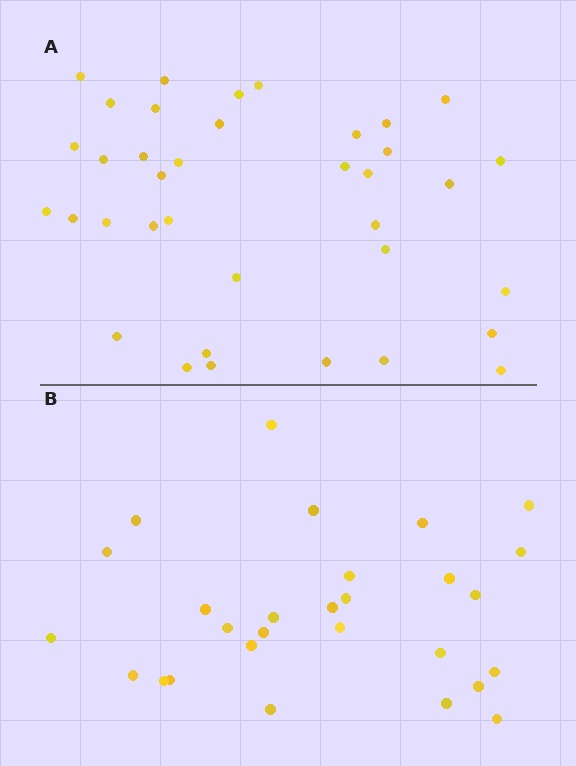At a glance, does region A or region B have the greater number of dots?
Region A (the top region) has more dots.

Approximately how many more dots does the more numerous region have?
Region A has roughly 8 or so more dots than region B.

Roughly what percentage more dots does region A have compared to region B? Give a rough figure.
About 30% more.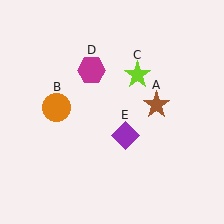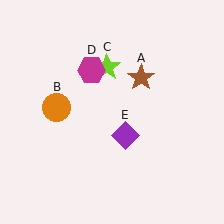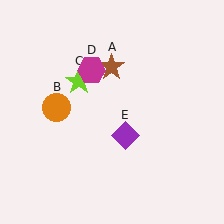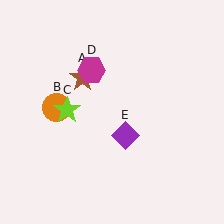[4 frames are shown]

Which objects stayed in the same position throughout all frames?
Orange circle (object B) and magenta hexagon (object D) and purple diamond (object E) remained stationary.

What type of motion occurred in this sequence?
The brown star (object A), lime star (object C) rotated counterclockwise around the center of the scene.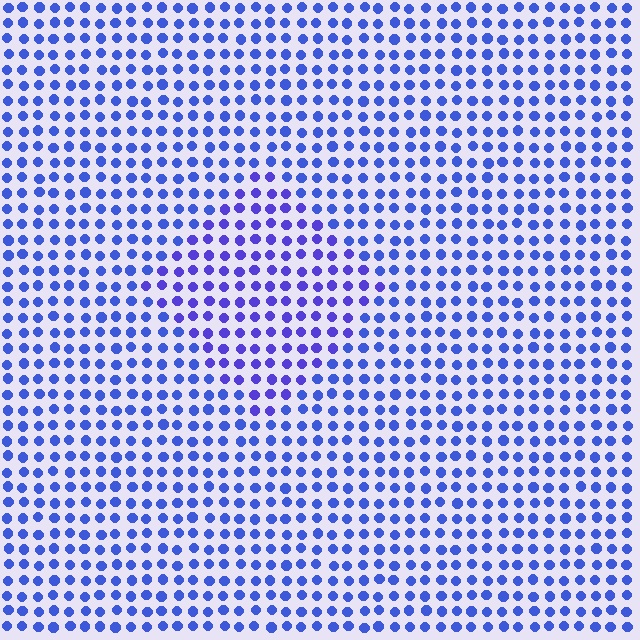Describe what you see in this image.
The image is filled with small blue elements in a uniform arrangement. A diamond-shaped region is visible where the elements are tinted to a slightly different hue, forming a subtle color boundary.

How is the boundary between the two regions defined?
The boundary is defined purely by a slight shift in hue (about 20 degrees). Spacing, size, and orientation are identical on both sides.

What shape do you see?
I see a diamond.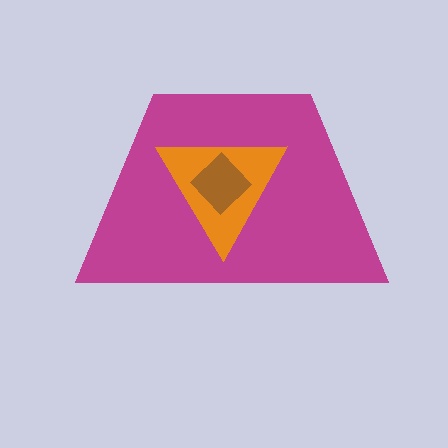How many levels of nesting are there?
3.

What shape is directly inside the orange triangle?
The brown diamond.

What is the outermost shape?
The magenta trapezoid.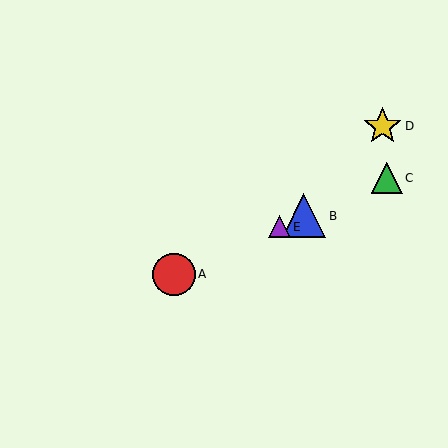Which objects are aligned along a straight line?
Objects A, B, C, E are aligned along a straight line.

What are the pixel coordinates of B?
Object B is at (304, 216).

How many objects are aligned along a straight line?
4 objects (A, B, C, E) are aligned along a straight line.